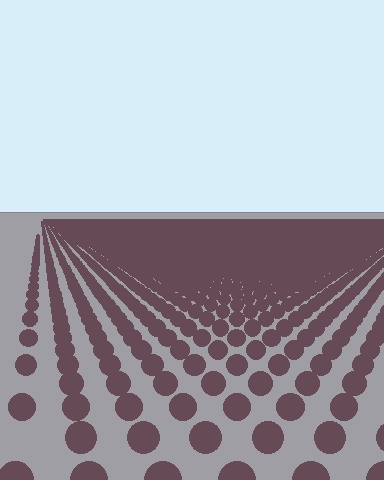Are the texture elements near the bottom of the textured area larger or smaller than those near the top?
Larger. Near the bottom, elements are closer to the viewer and appear at a bigger on-screen size.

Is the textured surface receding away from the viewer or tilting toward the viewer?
The surface is receding away from the viewer. Texture elements get smaller and denser toward the top.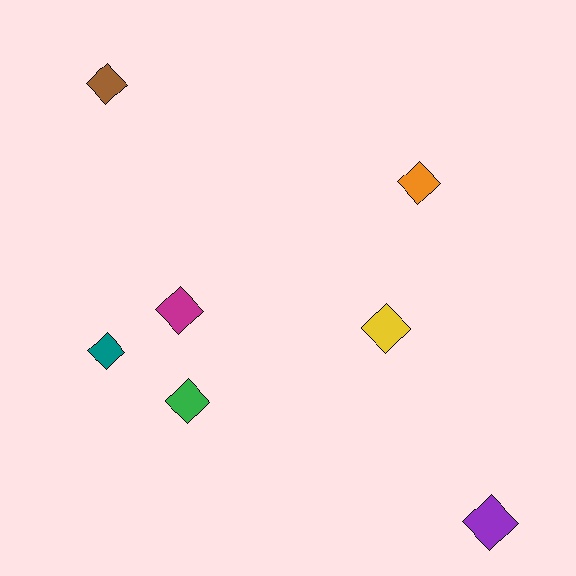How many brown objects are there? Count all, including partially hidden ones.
There is 1 brown object.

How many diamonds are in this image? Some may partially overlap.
There are 7 diamonds.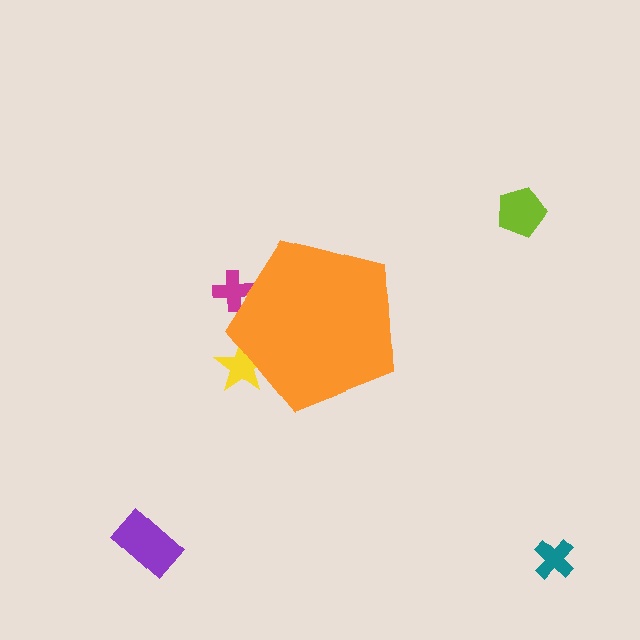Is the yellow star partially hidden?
Yes, the yellow star is partially hidden behind the orange pentagon.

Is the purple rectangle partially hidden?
No, the purple rectangle is fully visible.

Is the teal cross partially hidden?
No, the teal cross is fully visible.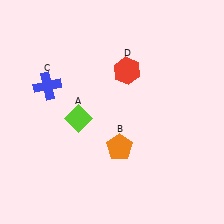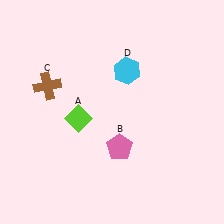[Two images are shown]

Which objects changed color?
B changed from orange to pink. C changed from blue to brown. D changed from red to cyan.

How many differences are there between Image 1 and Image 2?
There are 3 differences between the two images.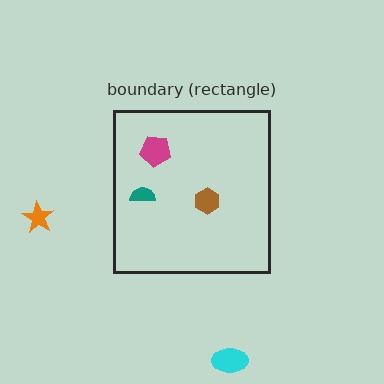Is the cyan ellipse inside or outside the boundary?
Outside.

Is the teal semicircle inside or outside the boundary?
Inside.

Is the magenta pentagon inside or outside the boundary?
Inside.